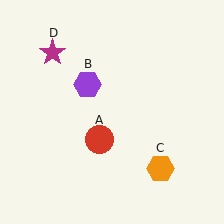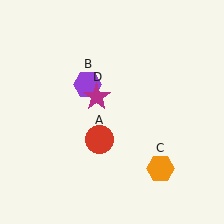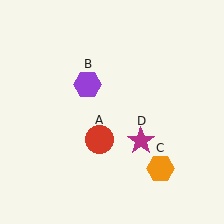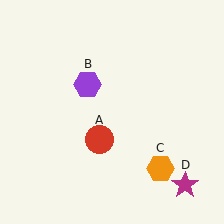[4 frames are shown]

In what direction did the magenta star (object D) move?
The magenta star (object D) moved down and to the right.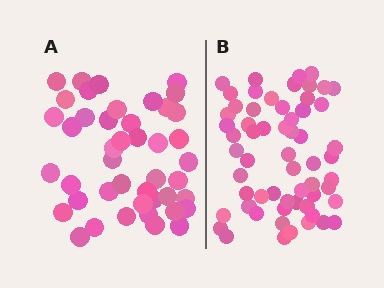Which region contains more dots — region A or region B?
Region B (the right region) has more dots.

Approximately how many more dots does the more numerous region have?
Region B has approximately 15 more dots than region A.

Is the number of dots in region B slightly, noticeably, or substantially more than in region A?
Region B has noticeably more, but not dramatically so. The ratio is roughly 1.4 to 1.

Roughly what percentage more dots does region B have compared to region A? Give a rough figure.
About 35% more.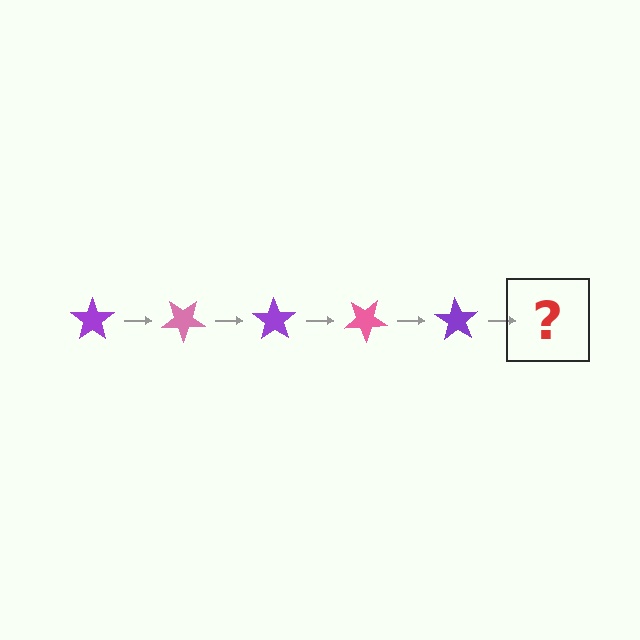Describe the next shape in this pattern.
It should be a pink star, rotated 175 degrees from the start.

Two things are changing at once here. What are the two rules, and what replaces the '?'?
The two rules are that it rotates 35 degrees each step and the color cycles through purple and pink. The '?' should be a pink star, rotated 175 degrees from the start.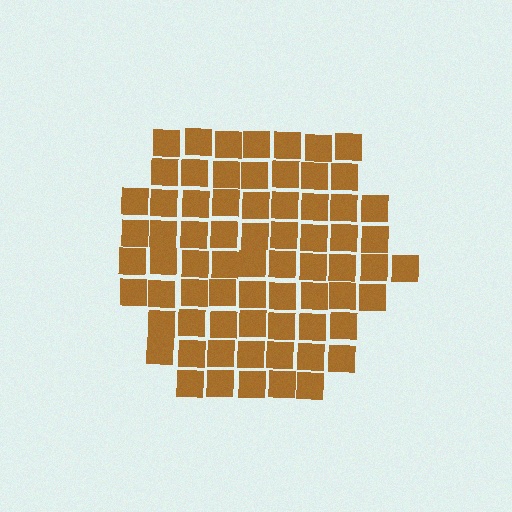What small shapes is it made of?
It is made of small squares.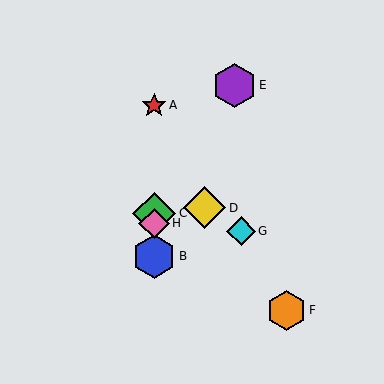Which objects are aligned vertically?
Objects A, B, C, H are aligned vertically.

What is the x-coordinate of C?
Object C is at x≈154.